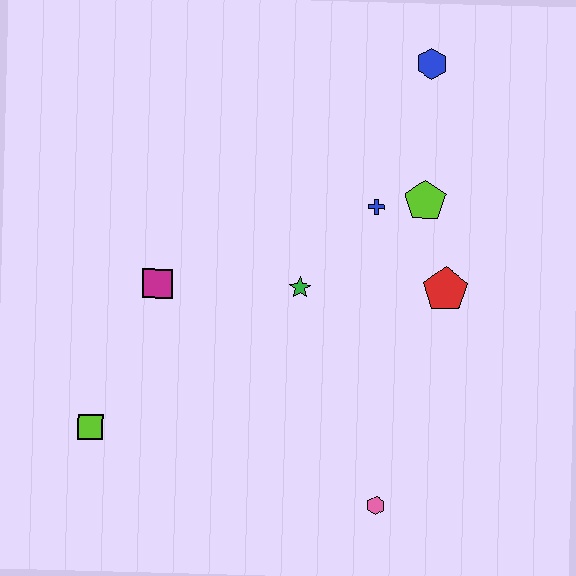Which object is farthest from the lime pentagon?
The lime square is farthest from the lime pentagon.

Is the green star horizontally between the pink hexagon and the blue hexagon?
No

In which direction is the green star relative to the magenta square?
The green star is to the right of the magenta square.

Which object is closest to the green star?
The blue cross is closest to the green star.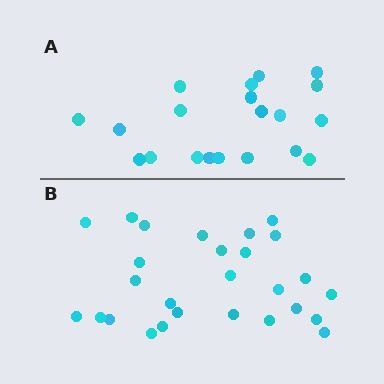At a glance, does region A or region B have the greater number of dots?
Region B (the bottom region) has more dots.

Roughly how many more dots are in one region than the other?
Region B has roughly 8 or so more dots than region A.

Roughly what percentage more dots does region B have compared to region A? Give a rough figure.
About 35% more.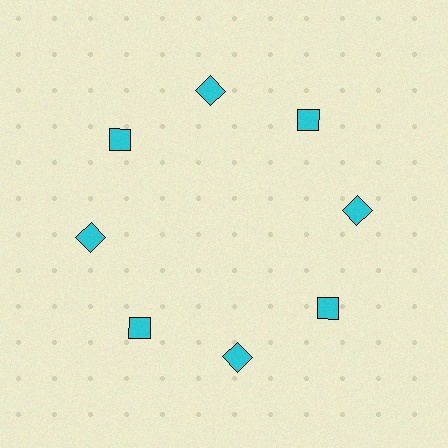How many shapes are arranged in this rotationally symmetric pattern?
There are 8 shapes, arranged in 8 groups of 1.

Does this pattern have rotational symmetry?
Yes, this pattern has 8-fold rotational symmetry. It looks the same after rotating 45 degrees around the center.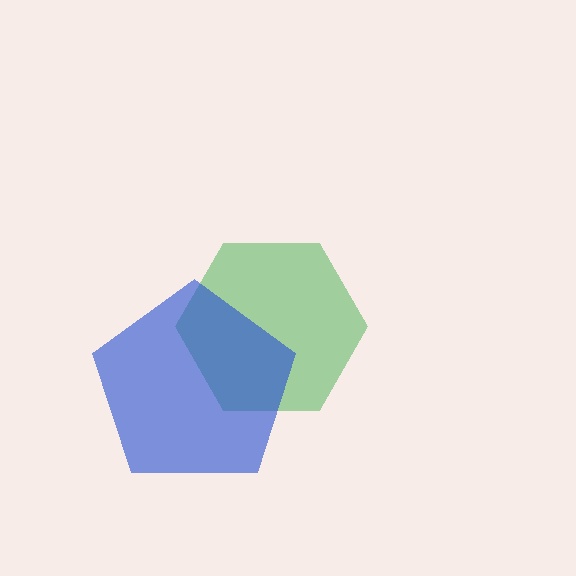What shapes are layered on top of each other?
The layered shapes are: a green hexagon, a blue pentagon.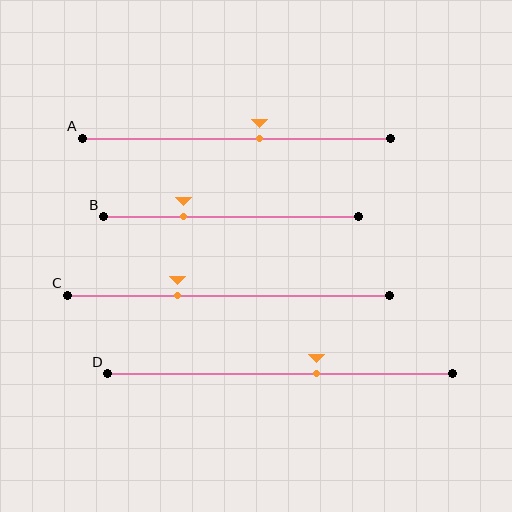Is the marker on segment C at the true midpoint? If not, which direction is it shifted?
No, the marker on segment C is shifted to the left by about 16% of the segment length.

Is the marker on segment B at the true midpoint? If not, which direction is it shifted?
No, the marker on segment B is shifted to the left by about 19% of the segment length.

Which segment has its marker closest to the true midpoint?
Segment A has its marker closest to the true midpoint.